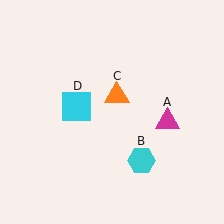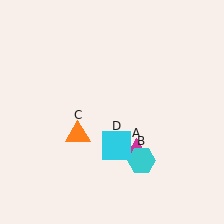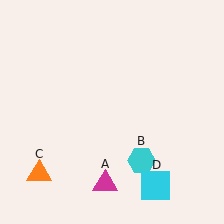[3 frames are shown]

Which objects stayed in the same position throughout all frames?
Cyan hexagon (object B) remained stationary.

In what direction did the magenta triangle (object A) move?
The magenta triangle (object A) moved down and to the left.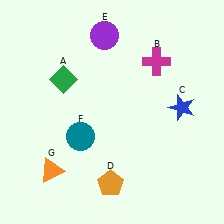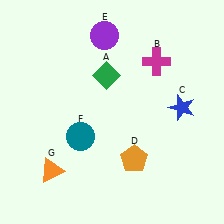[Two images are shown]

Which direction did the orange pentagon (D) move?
The orange pentagon (D) moved up.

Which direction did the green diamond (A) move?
The green diamond (A) moved right.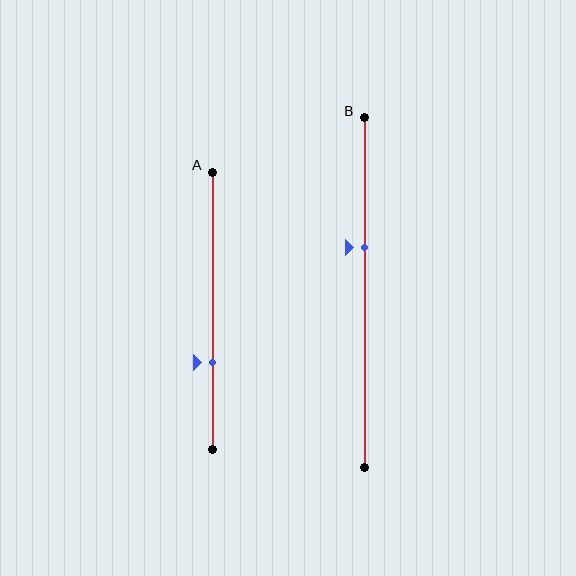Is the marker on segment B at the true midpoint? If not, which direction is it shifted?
No, the marker on segment B is shifted upward by about 13% of the segment length.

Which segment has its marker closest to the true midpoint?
Segment B has its marker closest to the true midpoint.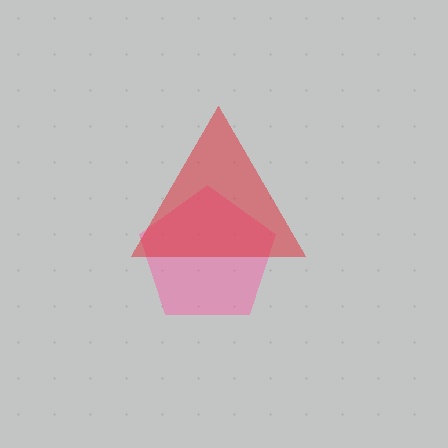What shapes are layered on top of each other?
The layered shapes are: a pink pentagon, a red triangle.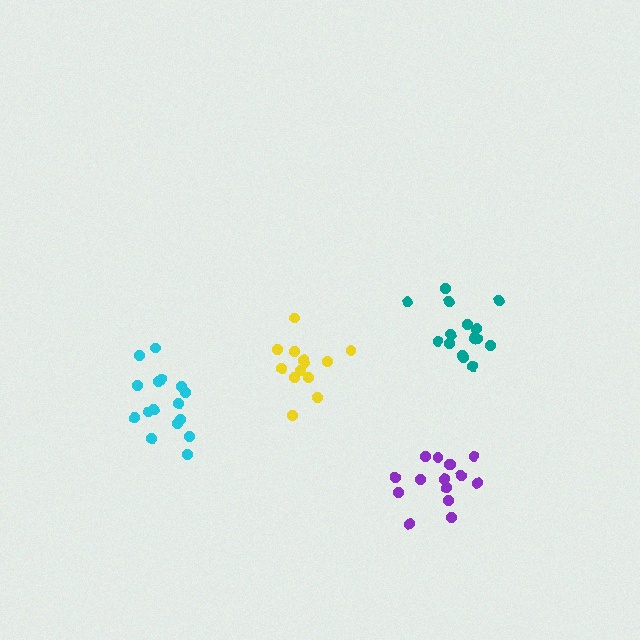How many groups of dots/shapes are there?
There are 4 groups.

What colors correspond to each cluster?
The clusters are colored: yellow, teal, purple, cyan.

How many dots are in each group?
Group 1: 13 dots, Group 2: 15 dots, Group 3: 15 dots, Group 4: 16 dots (59 total).